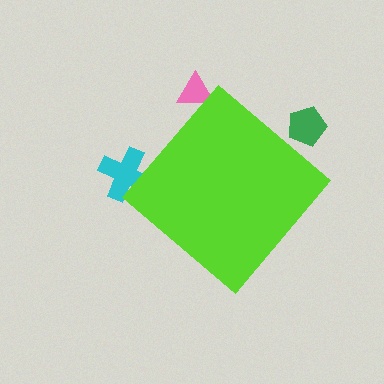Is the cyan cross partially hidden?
Yes, the cyan cross is partially hidden behind the lime diamond.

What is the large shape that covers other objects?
A lime diamond.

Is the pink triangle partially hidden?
Yes, the pink triangle is partially hidden behind the lime diamond.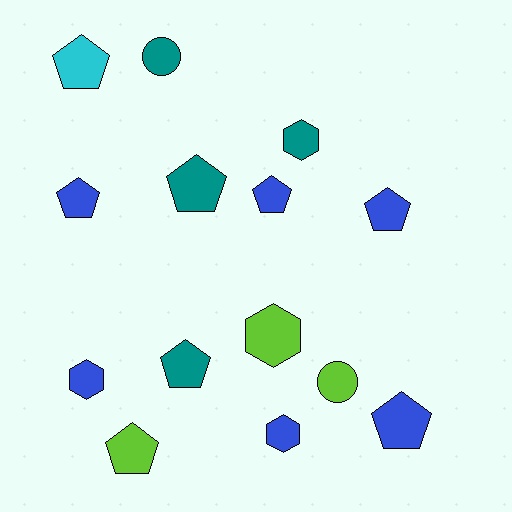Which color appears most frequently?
Blue, with 6 objects.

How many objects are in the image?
There are 14 objects.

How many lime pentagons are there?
There is 1 lime pentagon.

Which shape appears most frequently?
Pentagon, with 8 objects.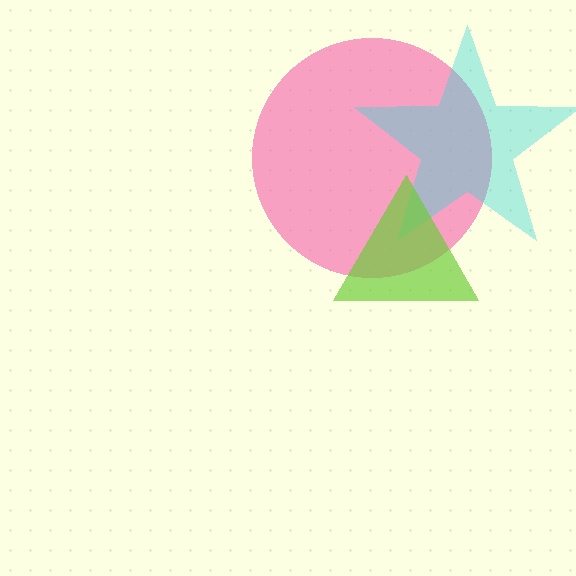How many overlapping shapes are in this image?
There are 3 overlapping shapes in the image.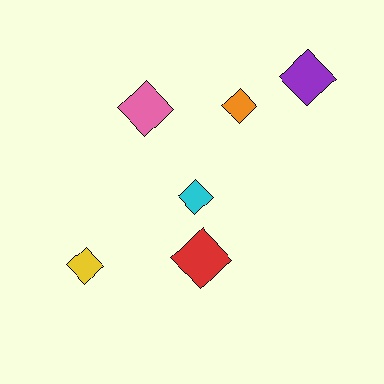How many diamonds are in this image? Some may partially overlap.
There are 6 diamonds.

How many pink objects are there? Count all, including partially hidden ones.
There is 1 pink object.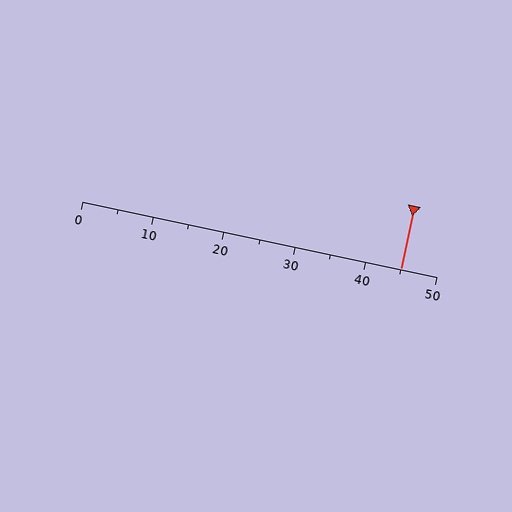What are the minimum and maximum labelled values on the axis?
The axis runs from 0 to 50.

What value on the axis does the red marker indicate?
The marker indicates approximately 45.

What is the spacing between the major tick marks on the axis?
The major ticks are spaced 10 apart.